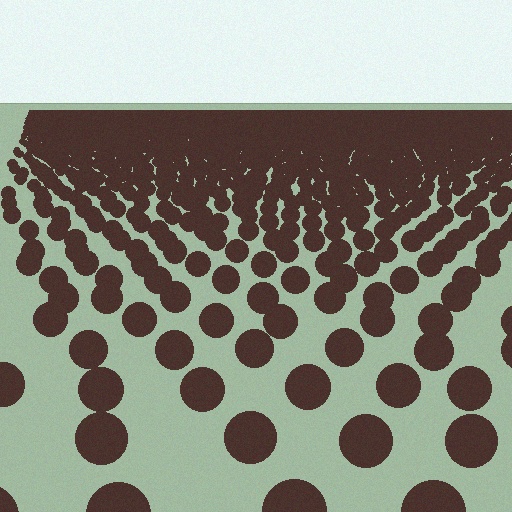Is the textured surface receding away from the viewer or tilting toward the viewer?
The surface is receding away from the viewer. Texture elements get smaller and denser toward the top.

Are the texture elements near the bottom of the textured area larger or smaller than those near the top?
Larger. Near the bottom, elements are closer to the viewer and appear at a bigger on-screen size.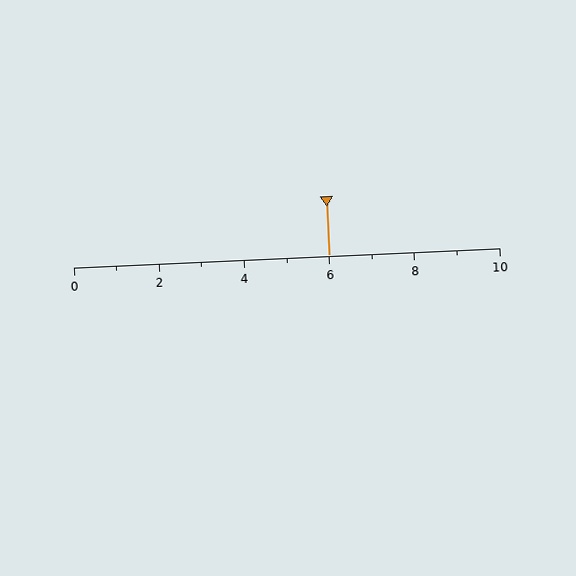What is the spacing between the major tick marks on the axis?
The major ticks are spaced 2 apart.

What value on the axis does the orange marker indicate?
The marker indicates approximately 6.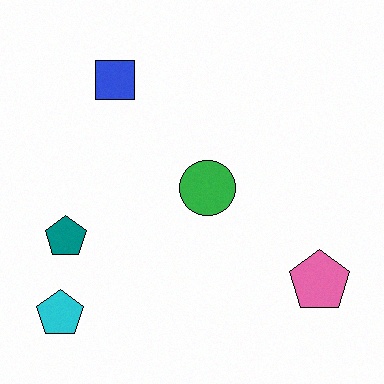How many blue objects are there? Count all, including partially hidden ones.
There is 1 blue object.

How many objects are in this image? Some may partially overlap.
There are 5 objects.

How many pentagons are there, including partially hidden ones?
There are 3 pentagons.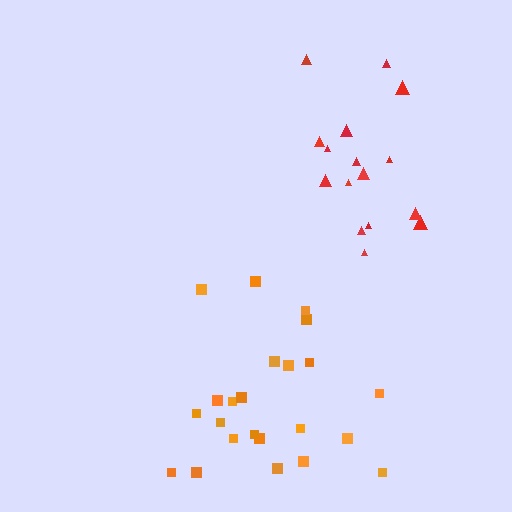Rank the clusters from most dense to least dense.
red, orange.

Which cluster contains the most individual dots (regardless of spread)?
Orange (23).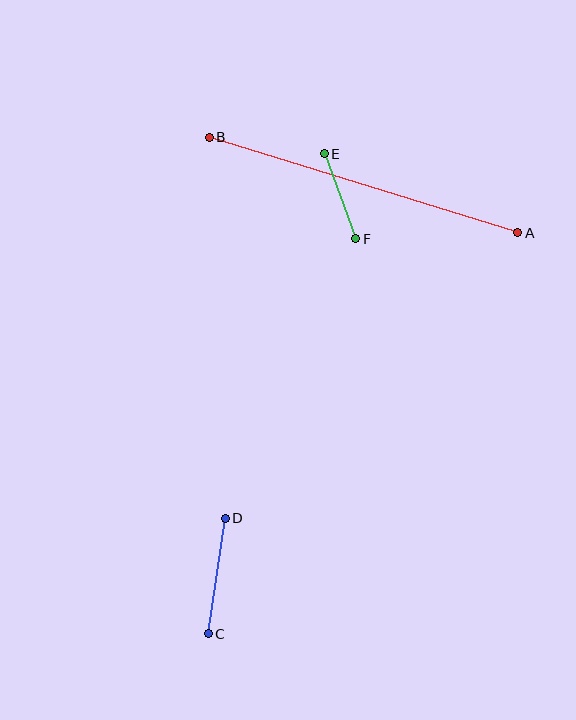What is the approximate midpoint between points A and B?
The midpoint is at approximately (364, 185) pixels.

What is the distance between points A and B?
The distance is approximately 323 pixels.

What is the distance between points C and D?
The distance is approximately 117 pixels.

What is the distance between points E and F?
The distance is approximately 91 pixels.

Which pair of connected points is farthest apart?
Points A and B are farthest apart.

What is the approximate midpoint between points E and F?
The midpoint is at approximately (340, 196) pixels.